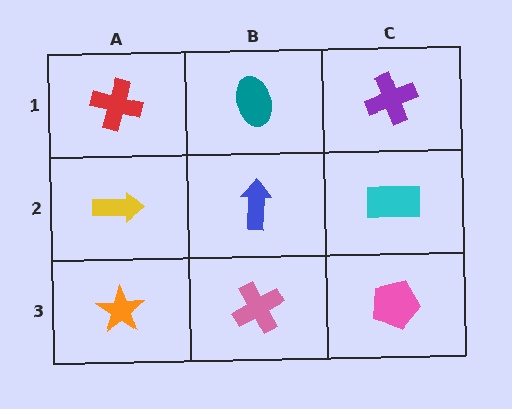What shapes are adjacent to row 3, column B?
A blue arrow (row 2, column B), an orange star (row 3, column A), a pink pentagon (row 3, column C).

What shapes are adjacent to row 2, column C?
A purple cross (row 1, column C), a pink pentagon (row 3, column C), a blue arrow (row 2, column B).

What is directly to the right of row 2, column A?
A blue arrow.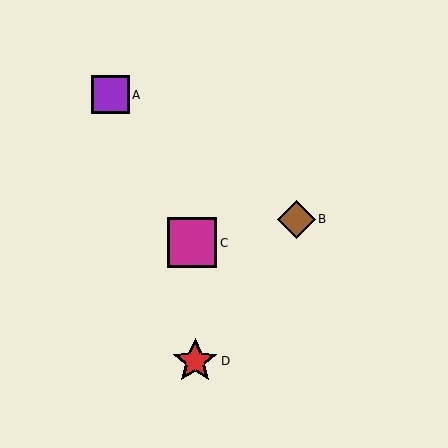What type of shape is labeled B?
Shape B is a brown diamond.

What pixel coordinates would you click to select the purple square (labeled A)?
Click at (110, 95) to select the purple square A.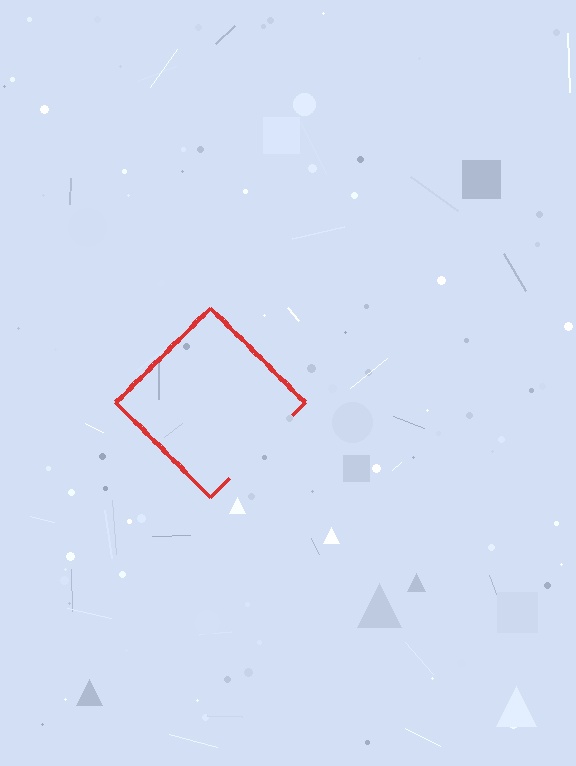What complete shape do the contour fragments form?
The contour fragments form a diamond.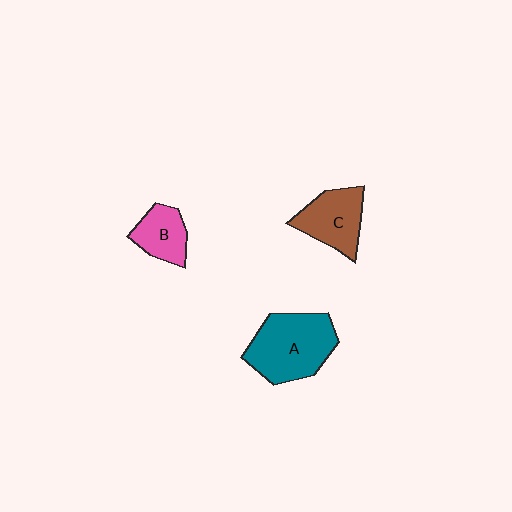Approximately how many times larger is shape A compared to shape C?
Approximately 1.5 times.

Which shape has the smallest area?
Shape B (pink).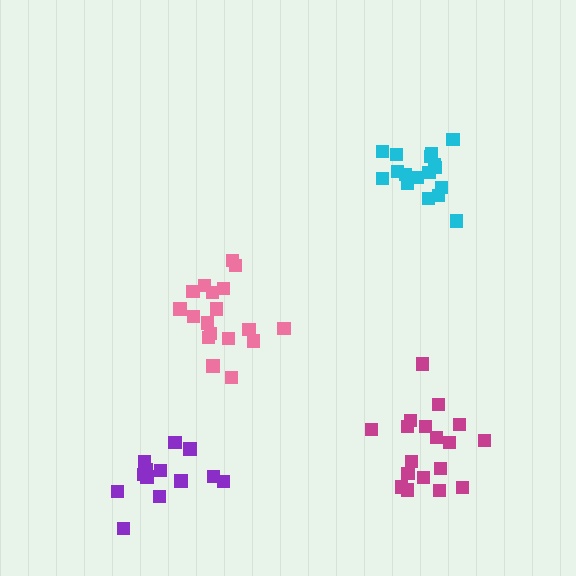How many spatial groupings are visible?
There are 4 spatial groupings.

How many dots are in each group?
Group 1: 18 dots, Group 2: 14 dots, Group 3: 18 dots, Group 4: 18 dots (68 total).